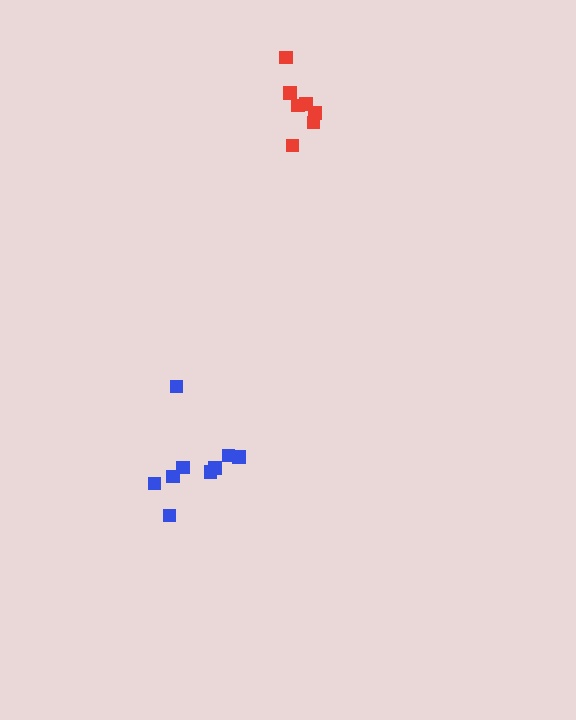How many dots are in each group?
Group 1: 10 dots, Group 2: 7 dots (17 total).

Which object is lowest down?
The blue cluster is bottommost.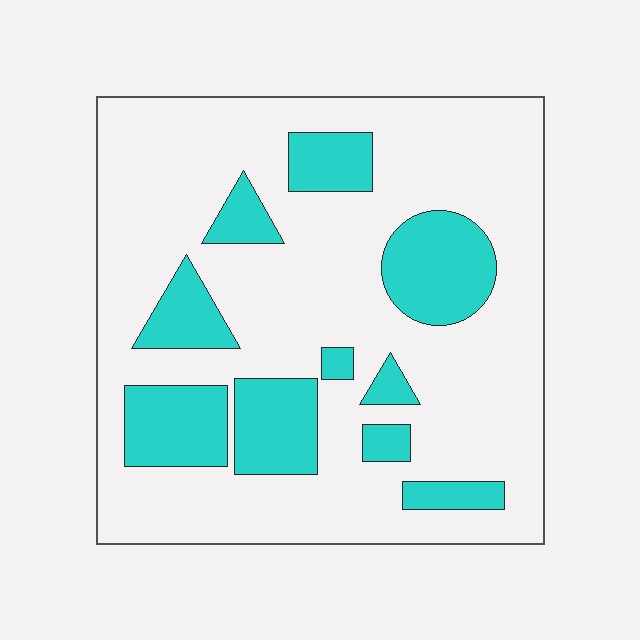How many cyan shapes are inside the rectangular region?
10.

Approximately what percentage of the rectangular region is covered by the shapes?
Approximately 25%.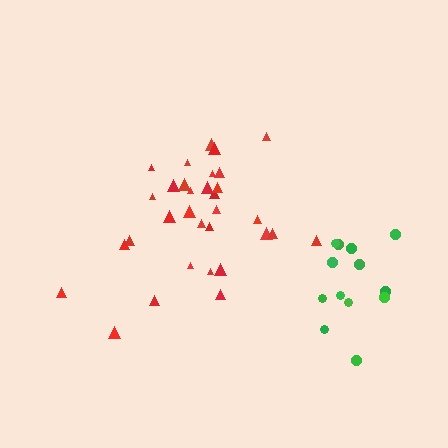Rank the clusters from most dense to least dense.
red, green.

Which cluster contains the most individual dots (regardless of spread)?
Red (32).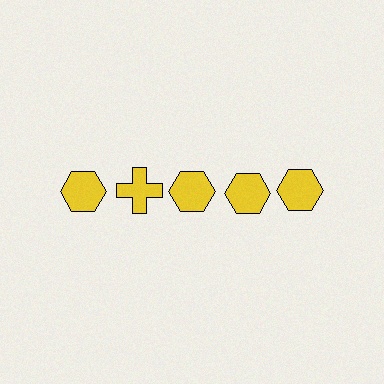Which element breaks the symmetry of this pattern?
The yellow cross in the top row, second from left column breaks the symmetry. All other shapes are yellow hexagons.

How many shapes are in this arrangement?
There are 5 shapes arranged in a grid pattern.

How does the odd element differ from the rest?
It has a different shape: cross instead of hexagon.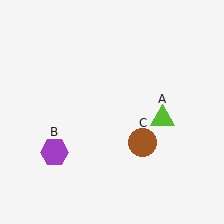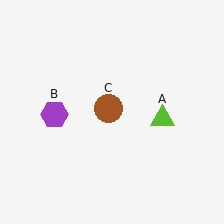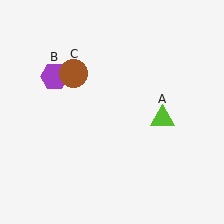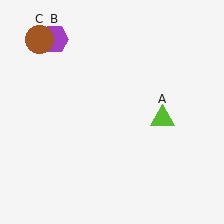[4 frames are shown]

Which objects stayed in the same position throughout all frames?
Lime triangle (object A) remained stationary.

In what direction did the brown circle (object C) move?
The brown circle (object C) moved up and to the left.